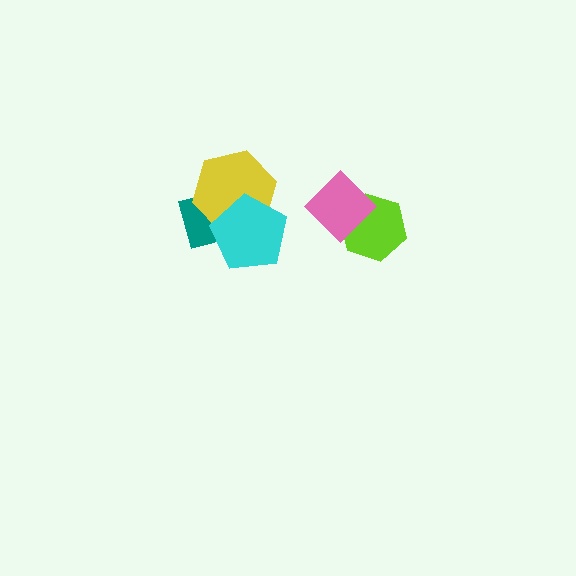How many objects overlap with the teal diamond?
2 objects overlap with the teal diamond.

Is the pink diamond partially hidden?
No, no other shape covers it.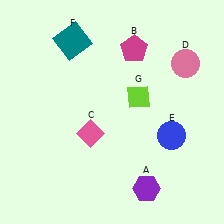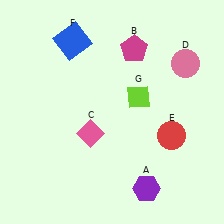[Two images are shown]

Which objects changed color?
E changed from blue to red. F changed from teal to blue.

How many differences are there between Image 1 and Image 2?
There are 2 differences between the two images.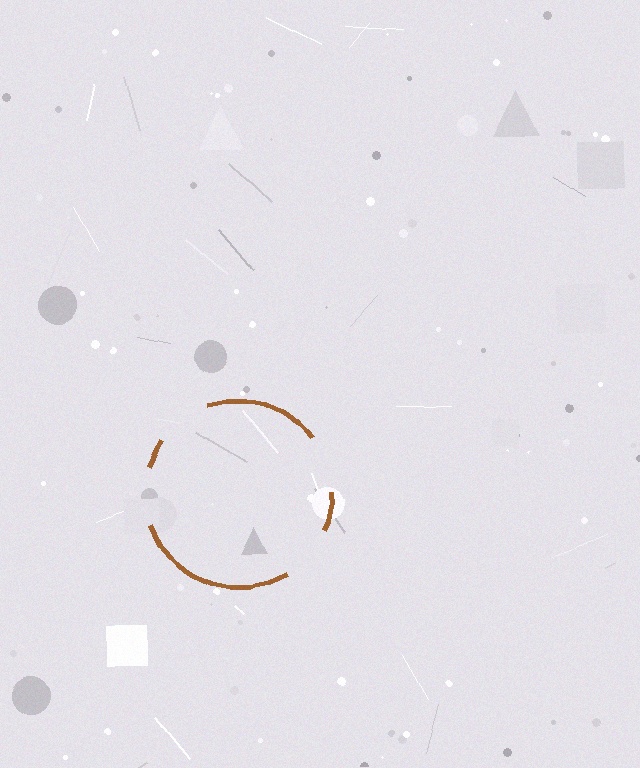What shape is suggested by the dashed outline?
The dashed outline suggests a circle.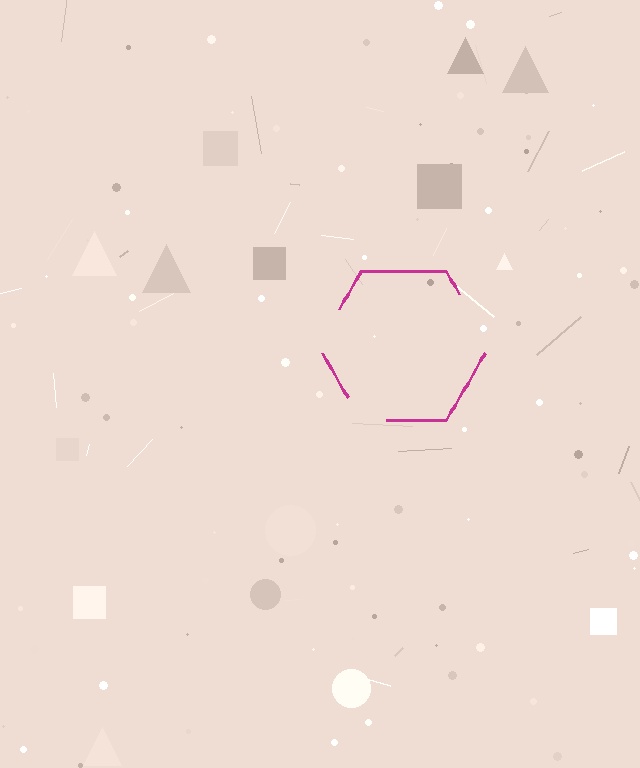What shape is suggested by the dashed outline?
The dashed outline suggests a hexagon.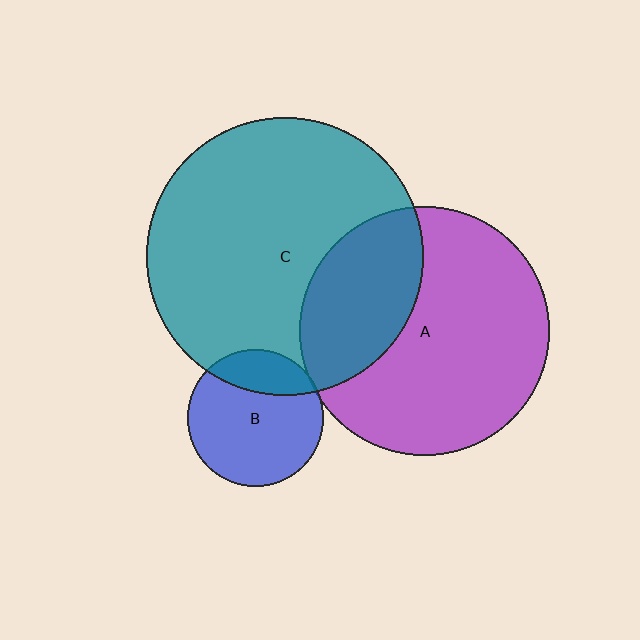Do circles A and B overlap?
Yes.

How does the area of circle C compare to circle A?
Approximately 1.2 times.